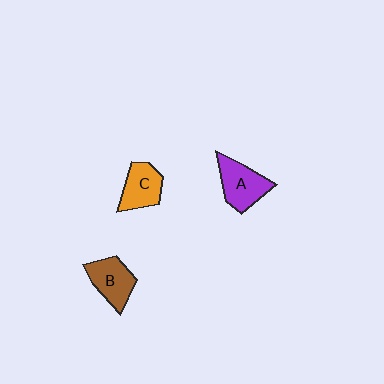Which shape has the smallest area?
Shape C (orange).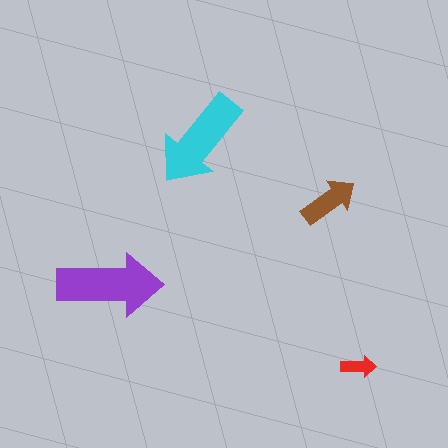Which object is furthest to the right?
The red arrow is rightmost.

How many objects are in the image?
There are 4 objects in the image.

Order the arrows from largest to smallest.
the purple one, the cyan one, the brown one, the red one.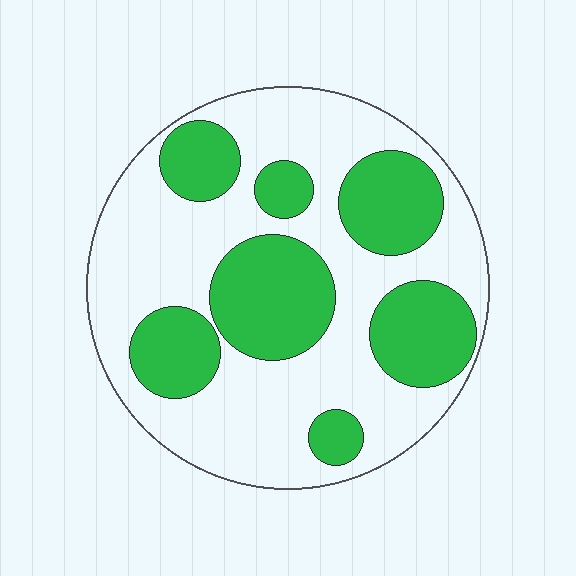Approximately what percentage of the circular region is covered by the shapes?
Approximately 35%.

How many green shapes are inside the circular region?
7.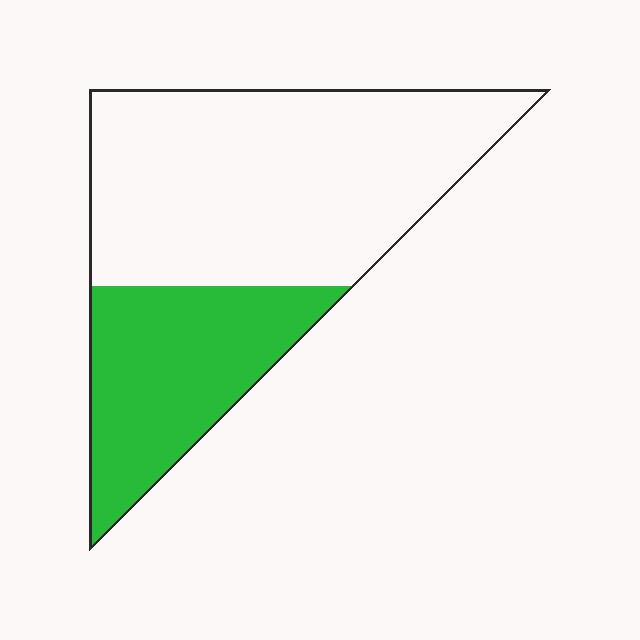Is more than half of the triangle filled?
No.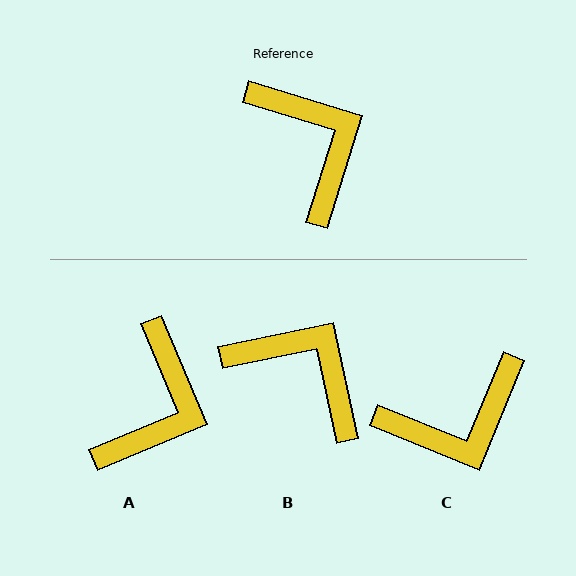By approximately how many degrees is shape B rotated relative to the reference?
Approximately 29 degrees counter-clockwise.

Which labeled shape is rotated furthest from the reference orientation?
C, about 95 degrees away.